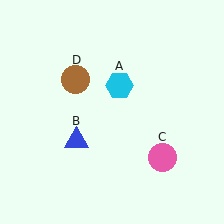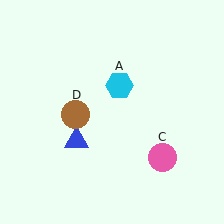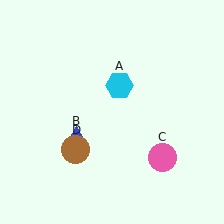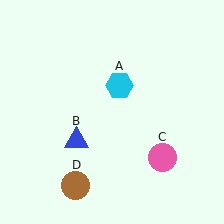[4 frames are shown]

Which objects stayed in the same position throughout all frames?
Cyan hexagon (object A) and blue triangle (object B) and pink circle (object C) remained stationary.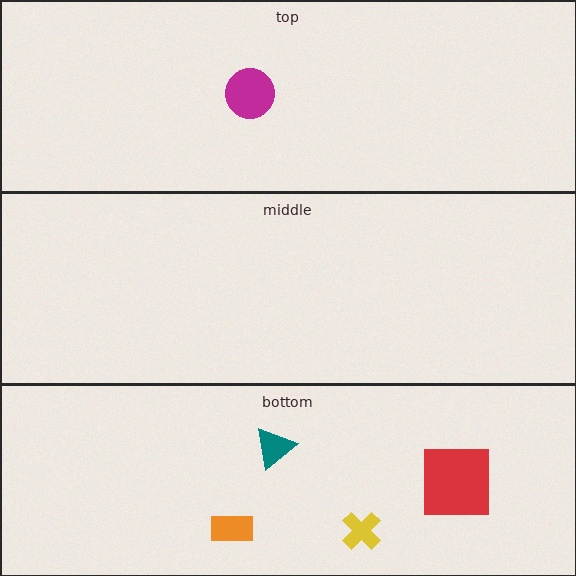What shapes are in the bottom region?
The yellow cross, the teal triangle, the red square, the orange rectangle.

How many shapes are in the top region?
1.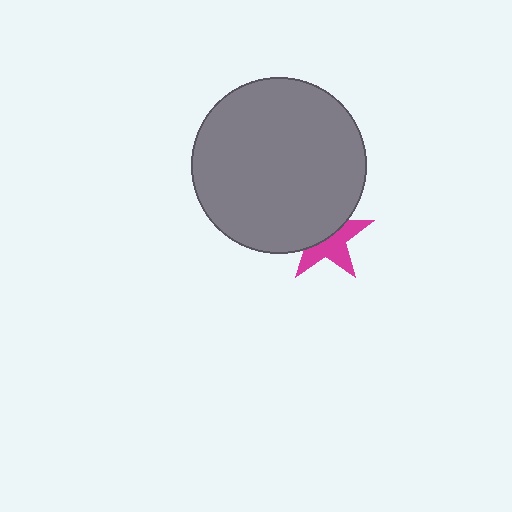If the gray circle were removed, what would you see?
You would see the complete magenta star.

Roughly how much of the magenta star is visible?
About half of it is visible (roughly 51%).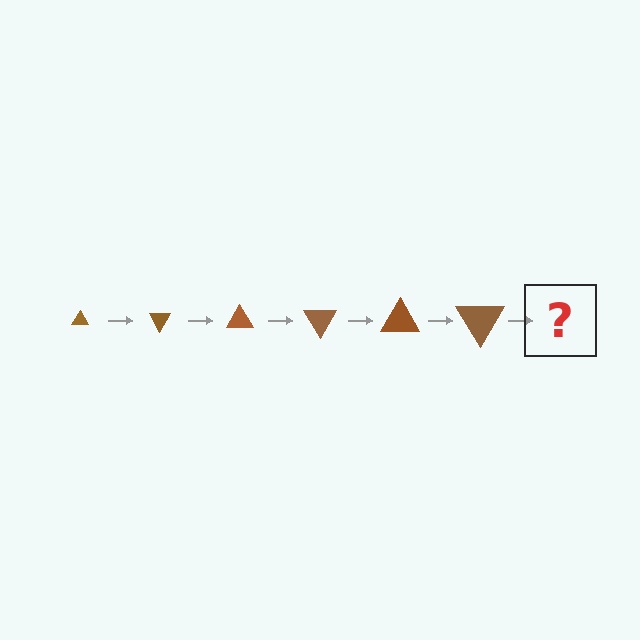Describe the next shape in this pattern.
It should be a triangle, larger than the previous one and rotated 360 degrees from the start.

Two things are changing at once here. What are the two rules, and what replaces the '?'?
The two rules are that the triangle grows larger each step and it rotates 60 degrees each step. The '?' should be a triangle, larger than the previous one and rotated 360 degrees from the start.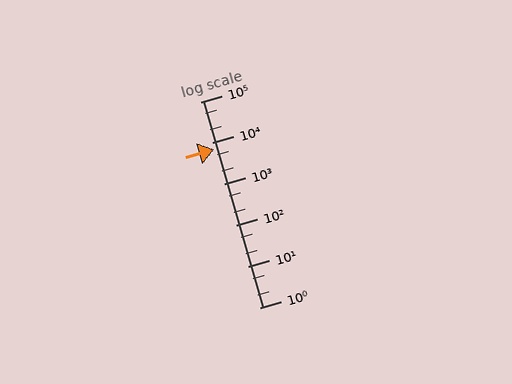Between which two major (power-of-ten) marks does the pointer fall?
The pointer is between 1000 and 10000.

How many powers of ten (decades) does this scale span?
The scale spans 5 decades, from 1 to 100000.